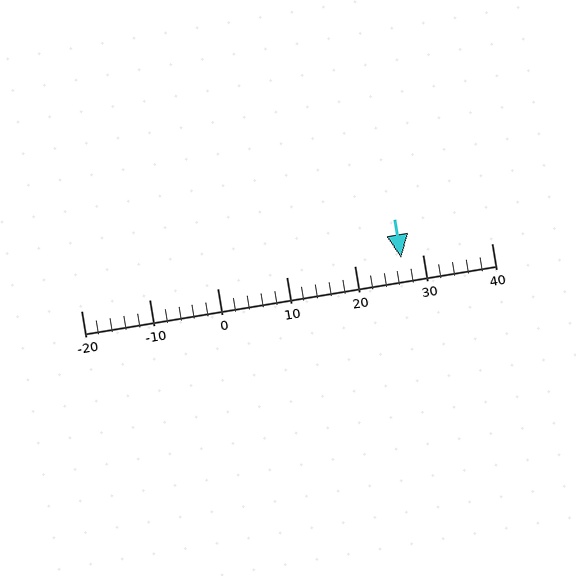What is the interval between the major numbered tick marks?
The major tick marks are spaced 10 units apart.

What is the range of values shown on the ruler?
The ruler shows values from -20 to 40.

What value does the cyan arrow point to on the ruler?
The cyan arrow points to approximately 27.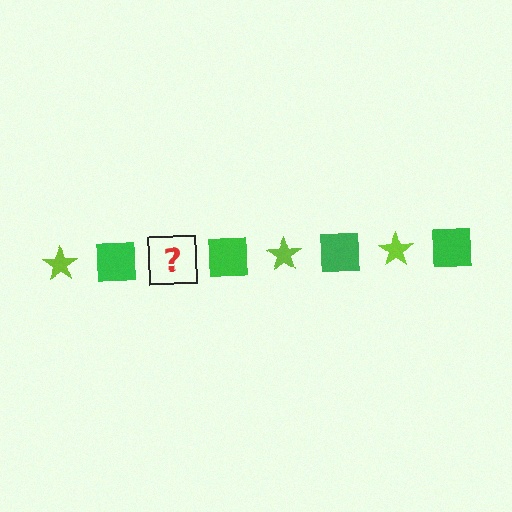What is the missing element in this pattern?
The missing element is a lime star.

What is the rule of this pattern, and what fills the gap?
The rule is that the pattern alternates between lime star and green square. The gap should be filled with a lime star.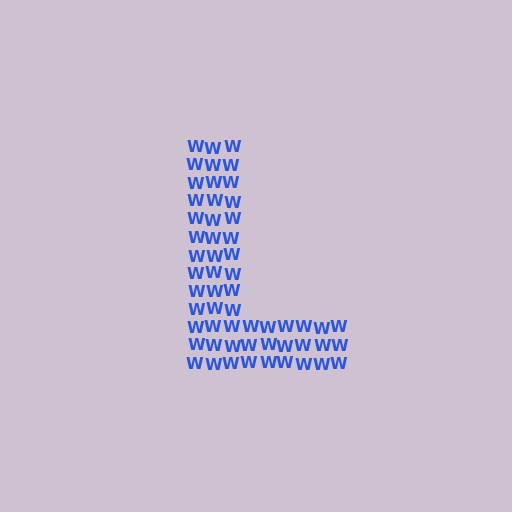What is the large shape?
The large shape is the letter L.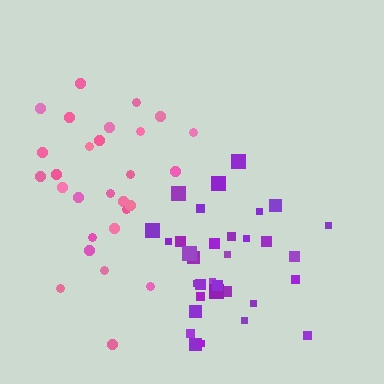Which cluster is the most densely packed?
Purple.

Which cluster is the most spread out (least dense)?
Pink.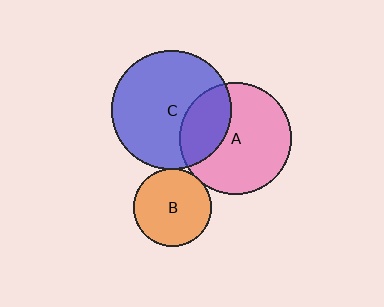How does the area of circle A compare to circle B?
Approximately 2.0 times.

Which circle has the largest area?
Circle C (blue).